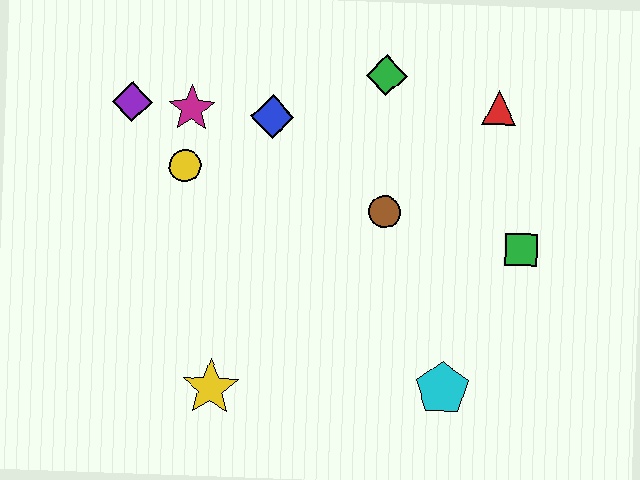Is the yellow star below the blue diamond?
Yes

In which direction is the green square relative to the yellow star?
The green square is to the right of the yellow star.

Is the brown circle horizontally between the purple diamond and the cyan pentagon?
Yes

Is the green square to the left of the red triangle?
No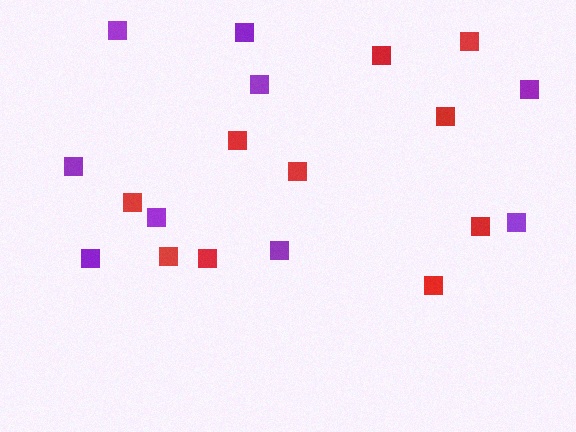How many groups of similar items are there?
There are 2 groups: one group of purple squares (9) and one group of red squares (10).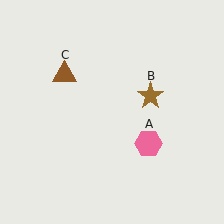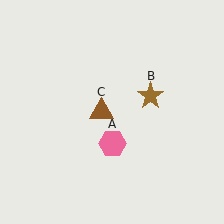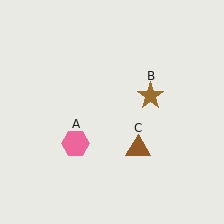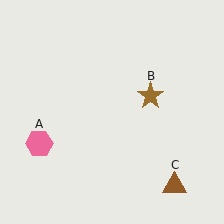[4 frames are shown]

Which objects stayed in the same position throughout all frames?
Brown star (object B) remained stationary.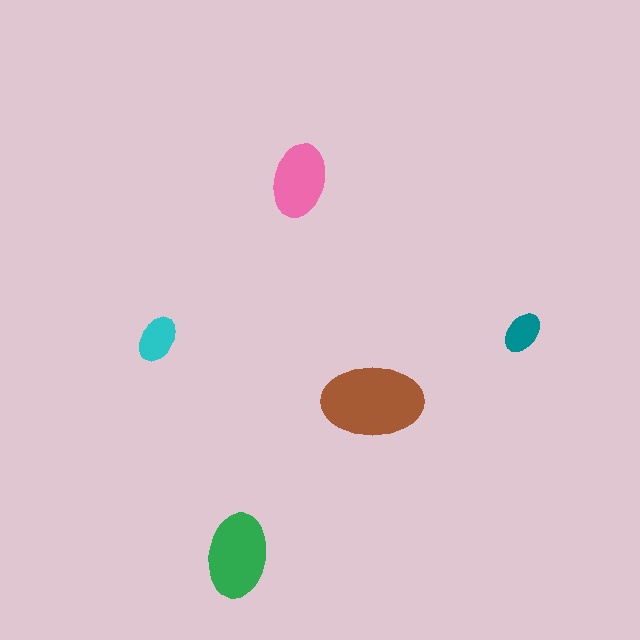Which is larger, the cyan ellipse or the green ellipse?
The green one.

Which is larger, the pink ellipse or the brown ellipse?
The brown one.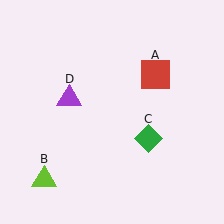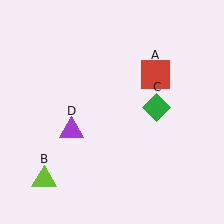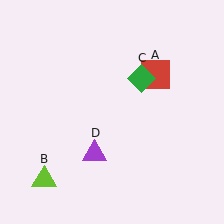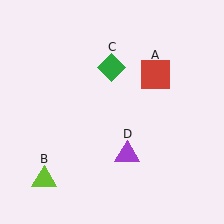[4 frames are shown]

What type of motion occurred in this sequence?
The green diamond (object C), purple triangle (object D) rotated counterclockwise around the center of the scene.